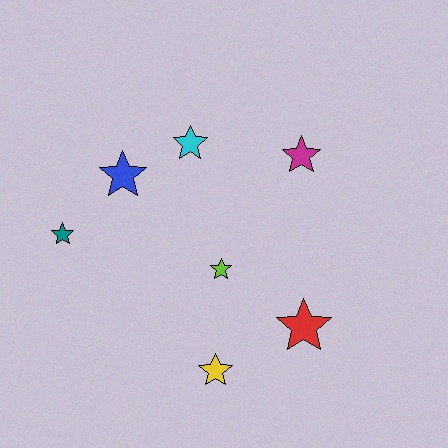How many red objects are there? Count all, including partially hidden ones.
There is 1 red object.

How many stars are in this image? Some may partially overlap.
There are 7 stars.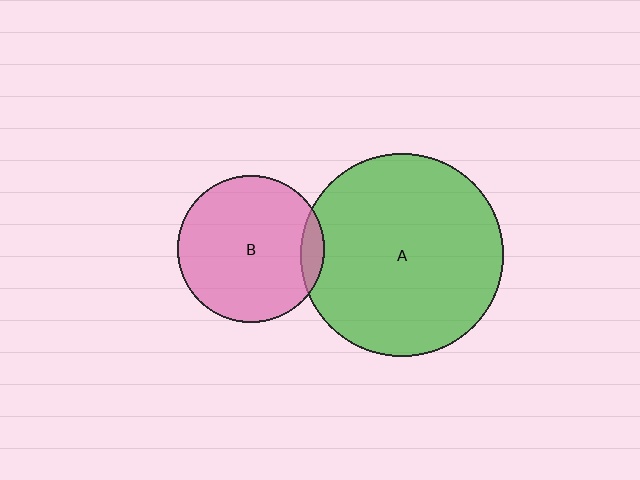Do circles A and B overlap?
Yes.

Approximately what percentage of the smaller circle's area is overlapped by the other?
Approximately 10%.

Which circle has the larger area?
Circle A (green).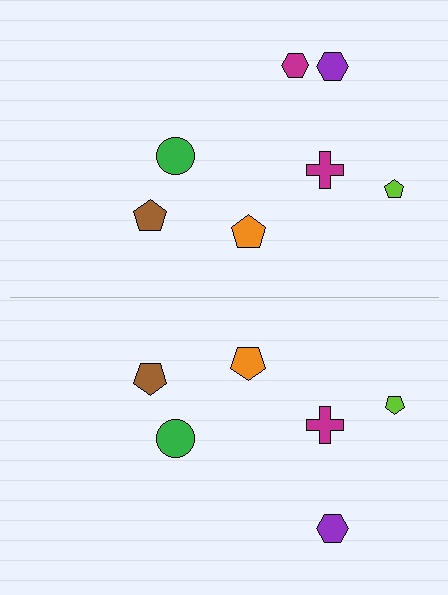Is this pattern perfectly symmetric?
No, the pattern is not perfectly symmetric. A magenta hexagon is missing from the bottom side.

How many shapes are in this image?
There are 13 shapes in this image.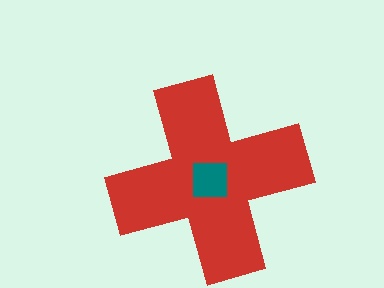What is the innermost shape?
The teal square.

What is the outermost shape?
The red cross.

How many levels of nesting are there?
2.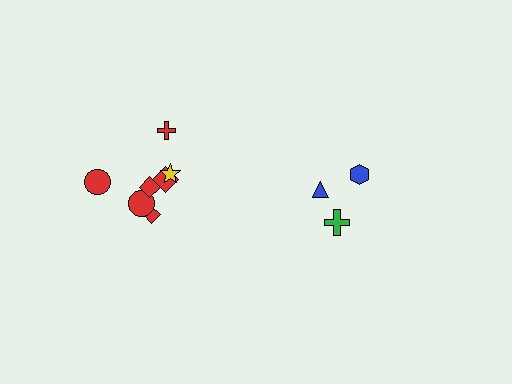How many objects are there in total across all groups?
There are 10 objects.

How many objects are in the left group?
There are 7 objects.